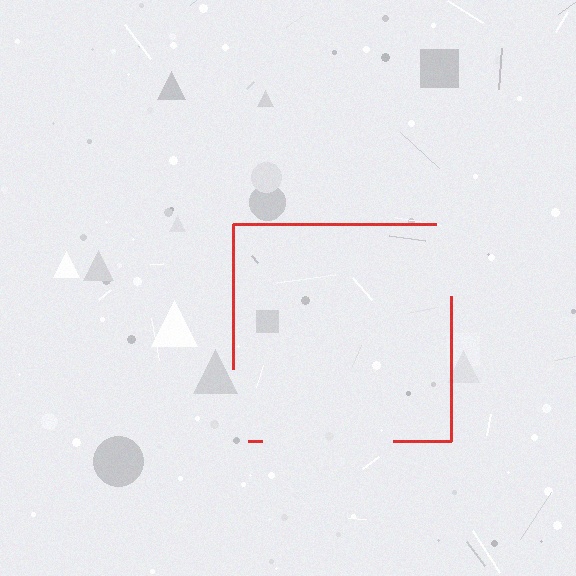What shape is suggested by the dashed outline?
The dashed outline suggests a square.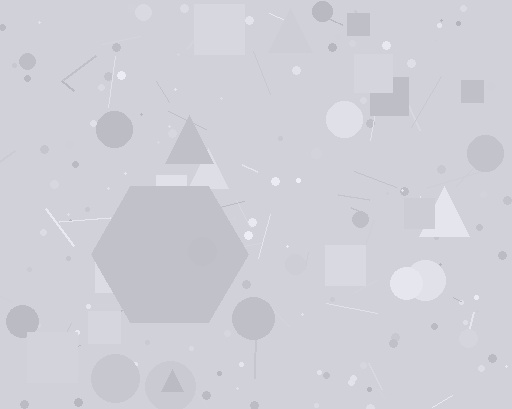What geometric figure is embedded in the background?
A hexagon is embedded in the background.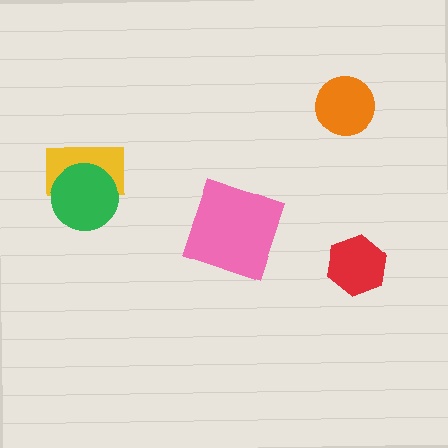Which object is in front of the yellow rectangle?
The green circle is in front of the yellow rectangle.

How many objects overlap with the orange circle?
0 objects overlap with the orange circle.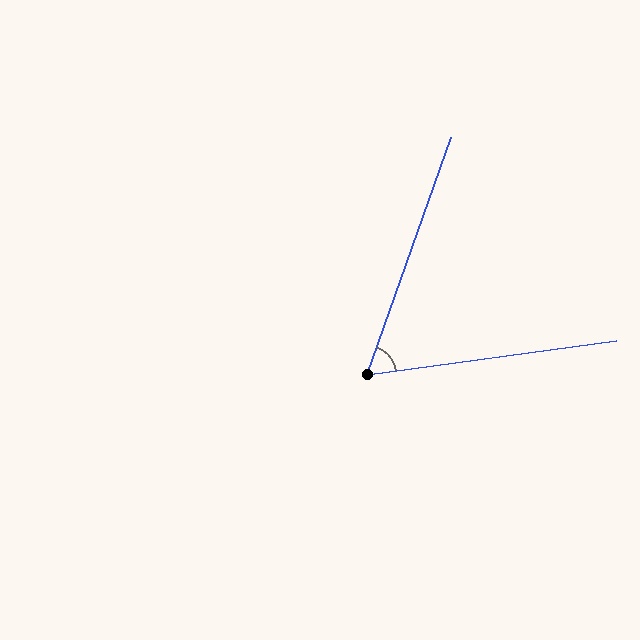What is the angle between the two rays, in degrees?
Approximately 63 degrees.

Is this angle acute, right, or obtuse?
It is acute.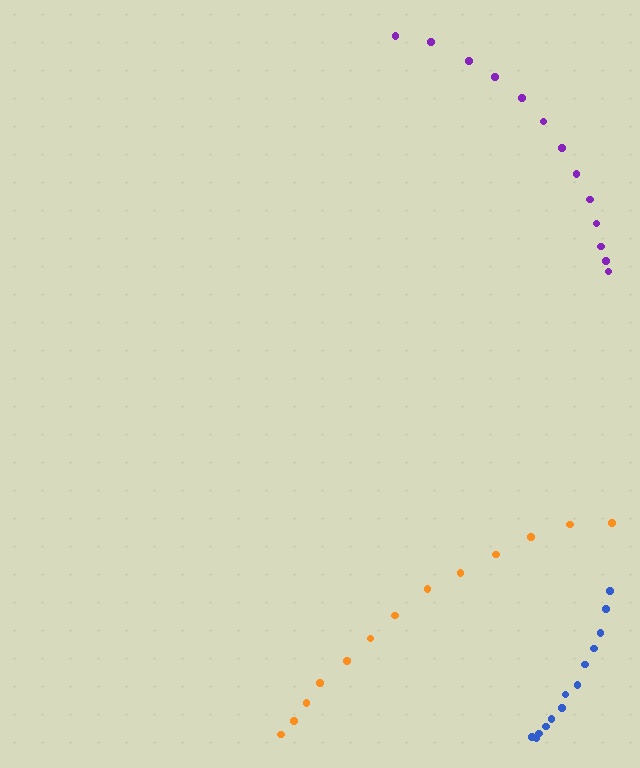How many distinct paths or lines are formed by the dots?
There are 3 distinct paths.